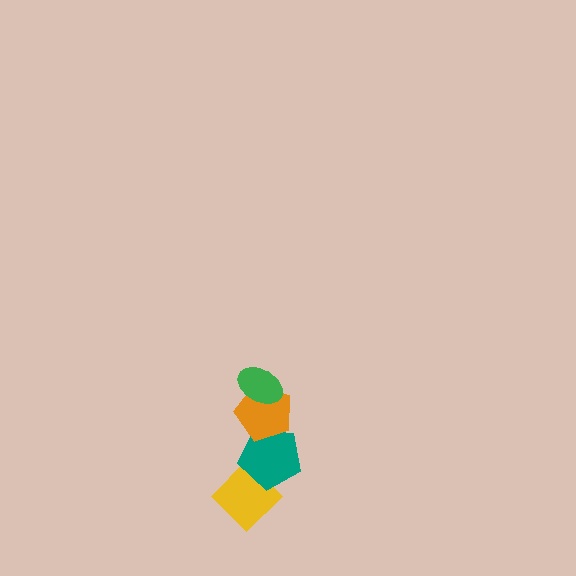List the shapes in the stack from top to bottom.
From top to bottom: the green ellipse, the orange pentagon, the teal pentagon, the yellow diamond.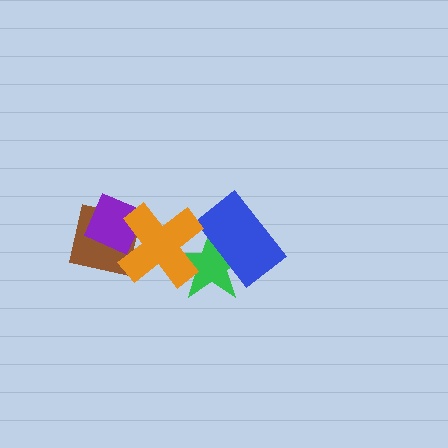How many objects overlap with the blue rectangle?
1 object overlaps with the blue rectangle.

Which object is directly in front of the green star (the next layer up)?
The blue rectangle is directly in front of the green star.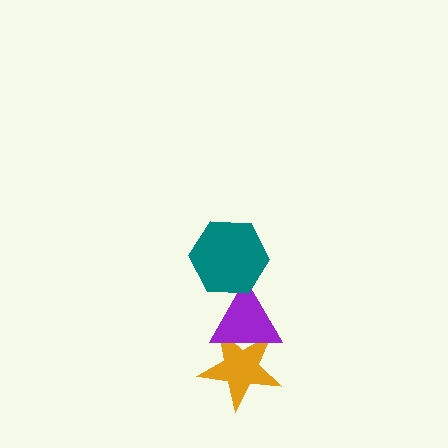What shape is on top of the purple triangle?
The teal hexagon is on top of the purple triangle.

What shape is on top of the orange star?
The purple triangle is on top of the orange star.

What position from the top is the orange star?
The orange star is 3rd from the top.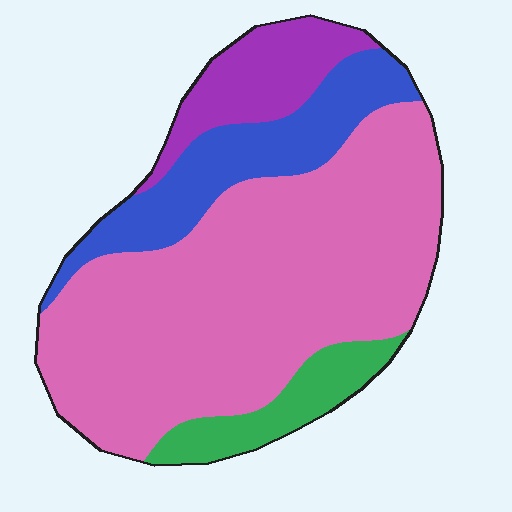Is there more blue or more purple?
Blue.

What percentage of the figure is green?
Green covers roughly 10% of the figure.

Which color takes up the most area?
Pink, at roughly 60%.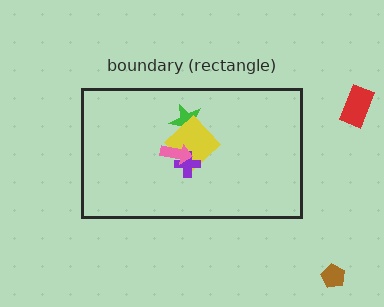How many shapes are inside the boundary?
4 inside, 2 outside.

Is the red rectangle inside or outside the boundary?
Outside.